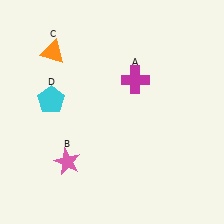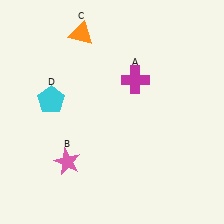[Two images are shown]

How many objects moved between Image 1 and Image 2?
1 object moved between the two images.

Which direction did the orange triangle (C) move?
The orange triangle (C) moved right.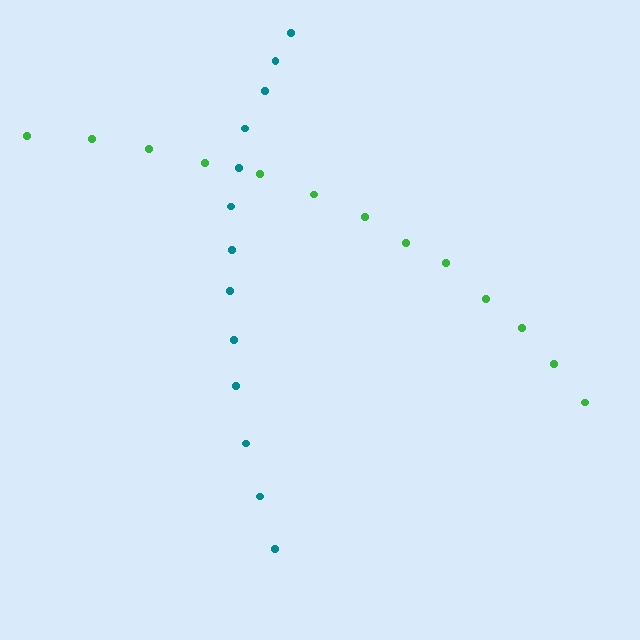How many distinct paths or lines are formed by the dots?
There are 2 distinct paths.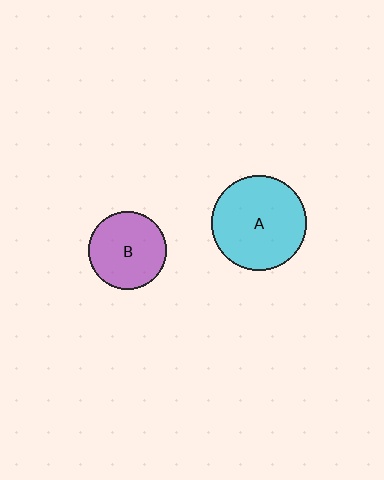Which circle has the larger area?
Circle A (cyan).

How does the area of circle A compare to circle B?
Approximately 1.4 times.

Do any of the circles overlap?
No, none of the circles overlap.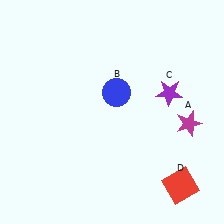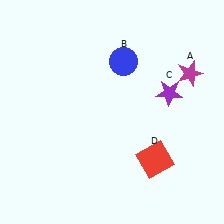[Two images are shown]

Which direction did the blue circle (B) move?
The blue circle (B) moved up.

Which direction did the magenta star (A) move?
The magenta star (A) moved up.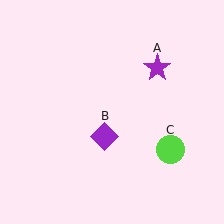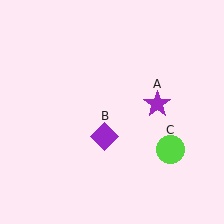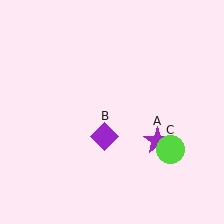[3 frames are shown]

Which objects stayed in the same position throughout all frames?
Purple diamond (object B) and lime circle (object C) remained stationary.